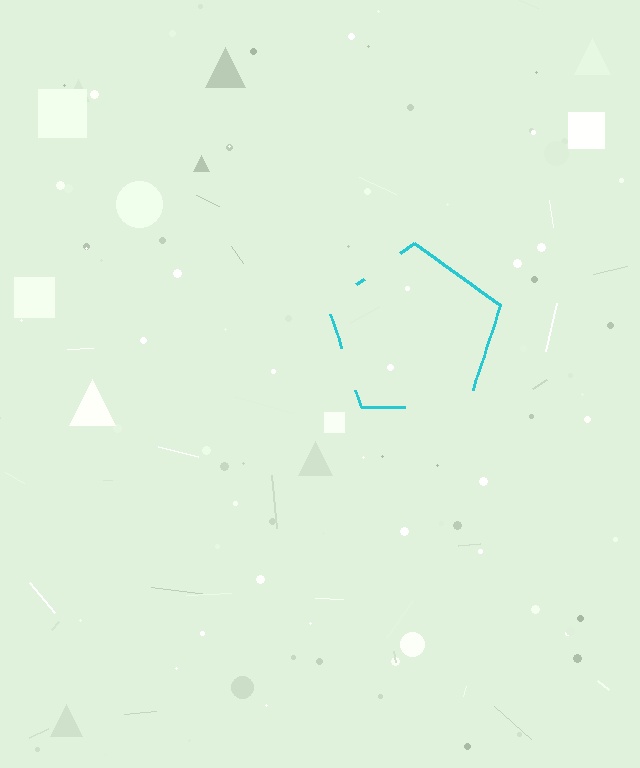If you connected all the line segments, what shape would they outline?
They would outline a pentagon.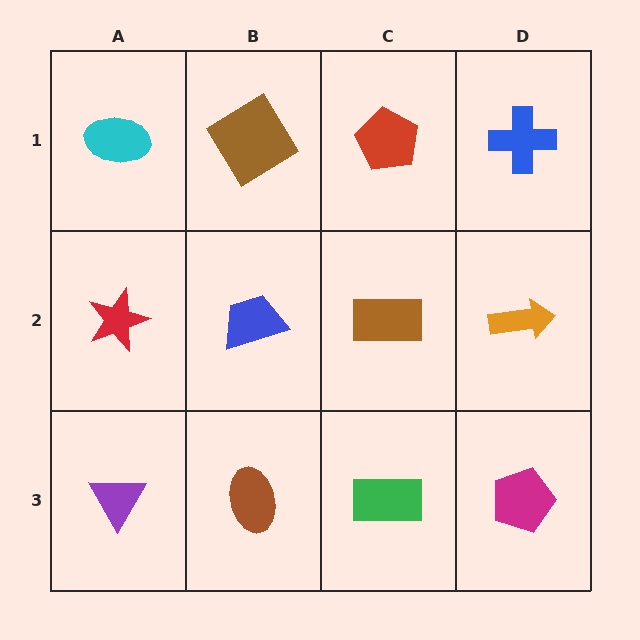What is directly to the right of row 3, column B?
A green rectangle.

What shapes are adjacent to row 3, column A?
A red star (row 2, column A), a brown ellipse (row 3, column B).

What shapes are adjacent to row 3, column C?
A brown rectangle (row 2, column C), a brown ellipse (row 3, column B), a magenta pentagon (row 3, column D).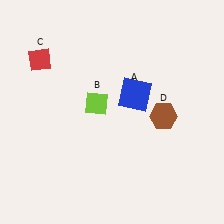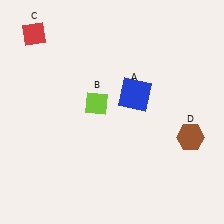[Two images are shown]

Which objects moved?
The objects that moved are: the red diamond (C), the brown hexagon (D).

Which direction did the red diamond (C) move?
The red diamond (C) moved up.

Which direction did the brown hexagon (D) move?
The brown hexagon (D) moved right.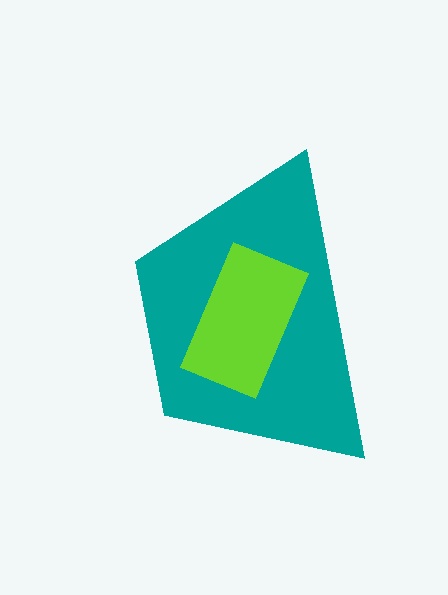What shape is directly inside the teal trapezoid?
The lime rectangle.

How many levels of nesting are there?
2.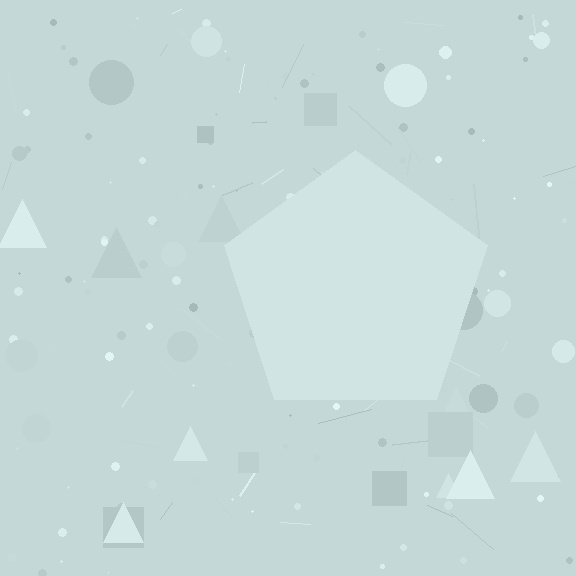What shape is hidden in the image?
A pentagon is hidden in the image.